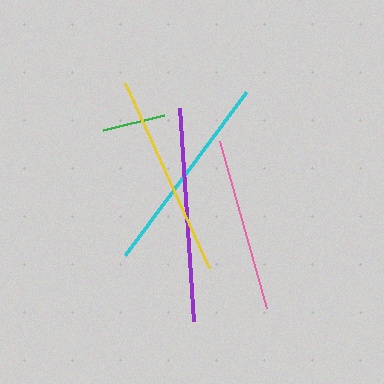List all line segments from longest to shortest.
From longest to shortest: purple, yellow, cyan, pink, green.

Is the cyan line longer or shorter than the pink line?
The cyan line is longer than the pink line.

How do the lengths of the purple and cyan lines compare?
The purple and cyan lines are approximately the same length.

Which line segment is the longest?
The purple line is the longest at approximately 213 pixels.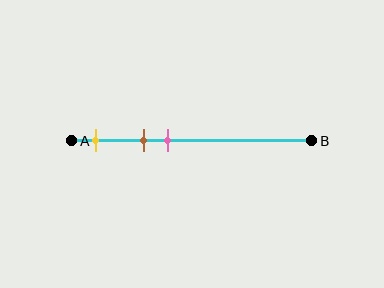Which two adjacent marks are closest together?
The brown and pink marks are the closest adjacent pair.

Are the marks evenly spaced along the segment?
Yes, the marks are approximately evenly spaced.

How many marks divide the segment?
There are 3 marks dividing the segment.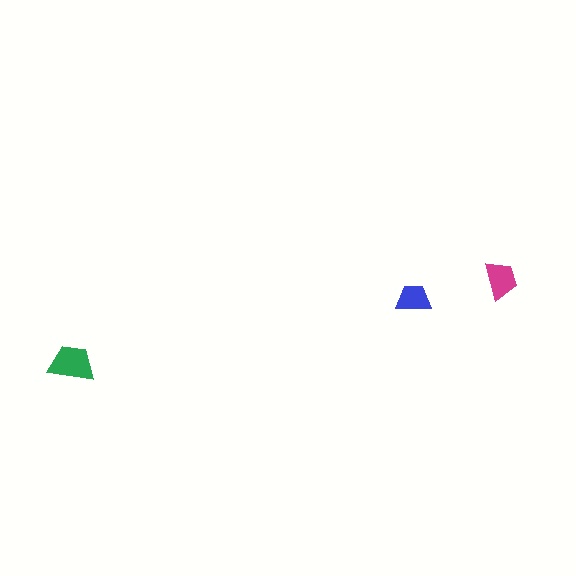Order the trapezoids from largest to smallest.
the green one, the magenta one, the blue one.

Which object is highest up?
The magenta trapezoid is topmost.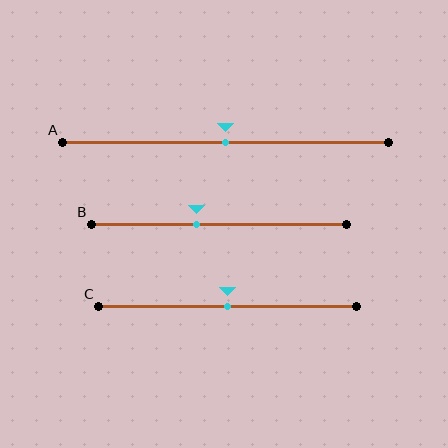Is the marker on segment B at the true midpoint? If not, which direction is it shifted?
No, the marker on segment B is shifted to the left by about 9% of the segment length.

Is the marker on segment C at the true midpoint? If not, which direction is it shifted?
Yes, the marker on segment C is at the true midpoint.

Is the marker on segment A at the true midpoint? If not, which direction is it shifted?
Yes, the marker on segment A is at the true midpoint.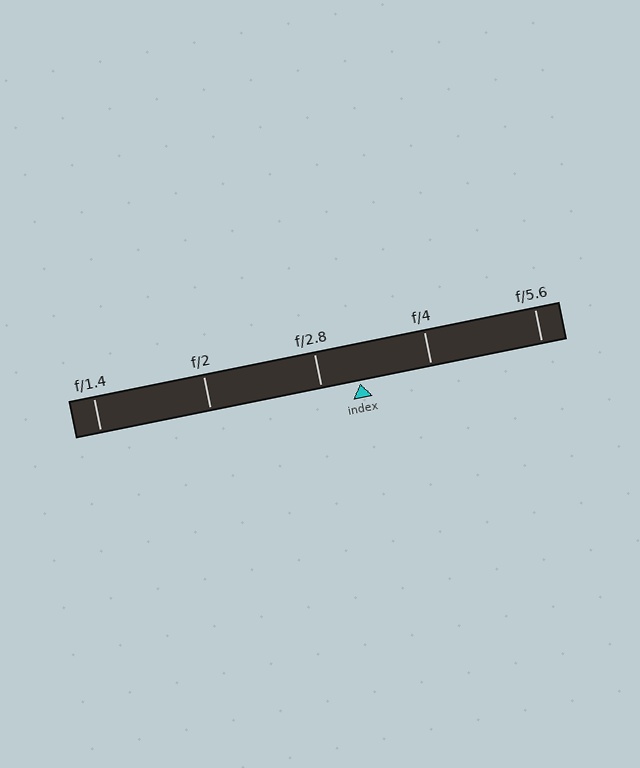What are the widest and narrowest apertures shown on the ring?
The widest aperture shown is f/1.4 and the narrowest is f/5.6.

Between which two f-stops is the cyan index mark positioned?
The index mark is between f/2.8 and f/4.